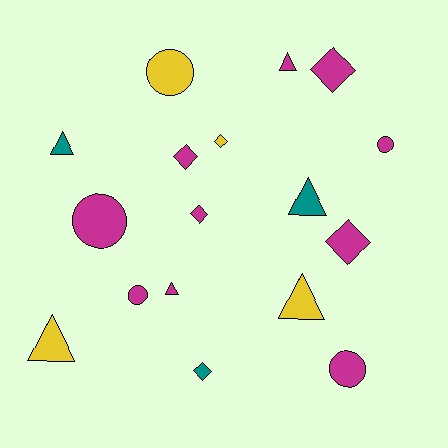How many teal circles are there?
There are no teal circles.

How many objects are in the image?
There are 17 objects.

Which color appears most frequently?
Magenta, with 10 objects.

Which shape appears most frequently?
Diamond, with 6 objects.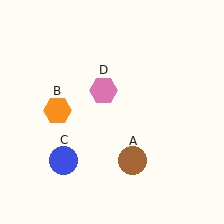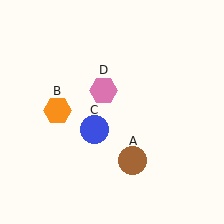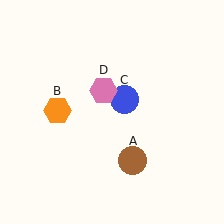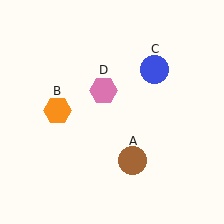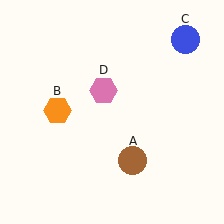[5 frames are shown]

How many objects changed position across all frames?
1 object changed position: blue circle (object C).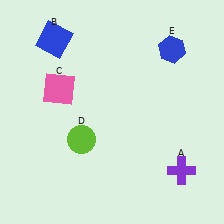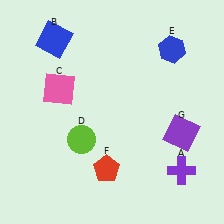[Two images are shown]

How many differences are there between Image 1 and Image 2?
There are 2 differences between the two images.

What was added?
A red pentagon (F), a purple square (G) were added in Image 2.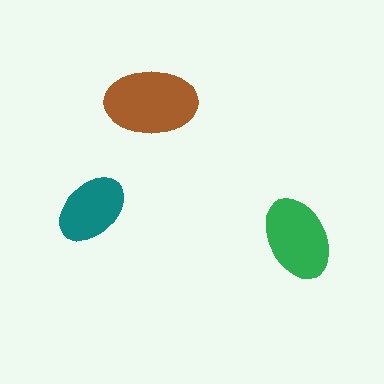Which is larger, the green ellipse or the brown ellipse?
The brown one.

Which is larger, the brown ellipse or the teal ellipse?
The brown one.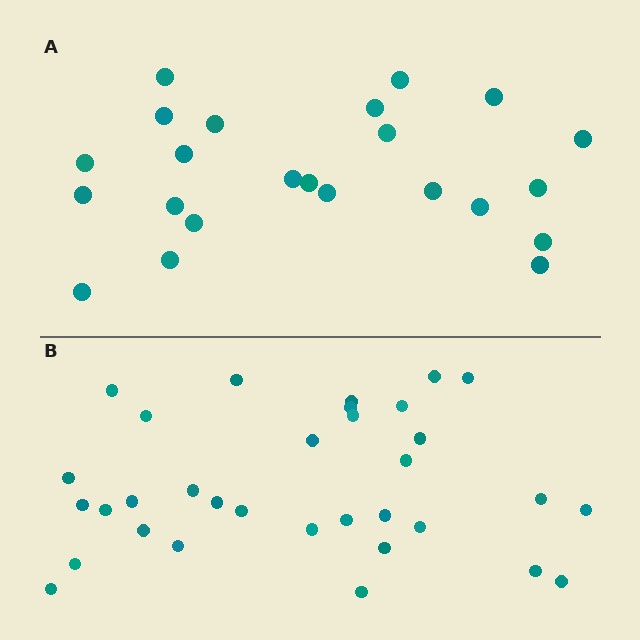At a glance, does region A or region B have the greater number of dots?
Region B (the bottom region) has more dots.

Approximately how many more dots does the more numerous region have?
Region B has roughly 10 or so more dots than region A.